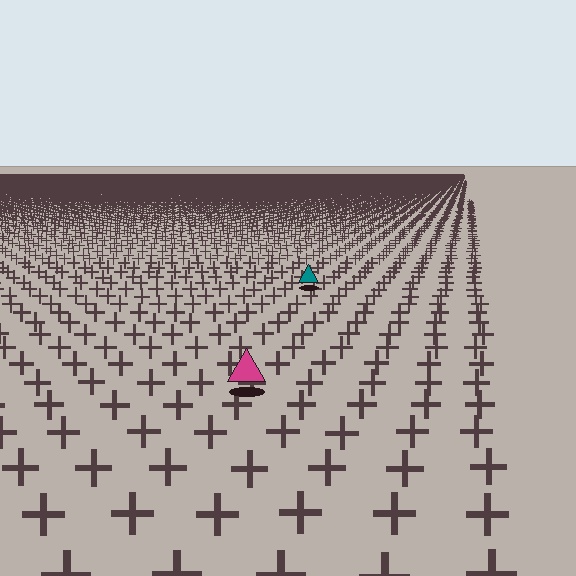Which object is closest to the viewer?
The magenta triangle is closest. The texture marks near it are larger and more spread out.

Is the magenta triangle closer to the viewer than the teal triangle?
Yes. The magenta triangle is closer — you can tell from the texture gradient: the ground texture is coarser near it.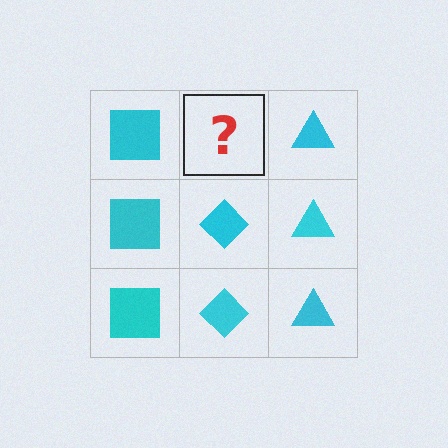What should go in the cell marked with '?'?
The missing cell should contain a cyan diamond.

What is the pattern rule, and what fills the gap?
The rule is that each column has a consistent shape. The gap should be filled with a cyan diamond.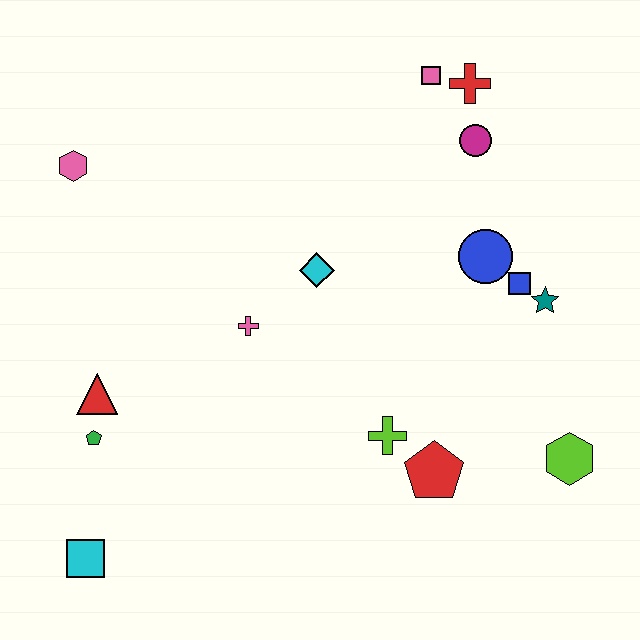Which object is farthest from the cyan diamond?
The cyan square is farthest from the cyan diamond.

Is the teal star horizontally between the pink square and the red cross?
No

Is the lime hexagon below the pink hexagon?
Yes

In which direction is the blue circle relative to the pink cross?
The blue circle is to the right of the pink cross.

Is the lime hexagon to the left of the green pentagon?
No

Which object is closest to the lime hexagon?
The red pentagon is closest to the lime hexagon.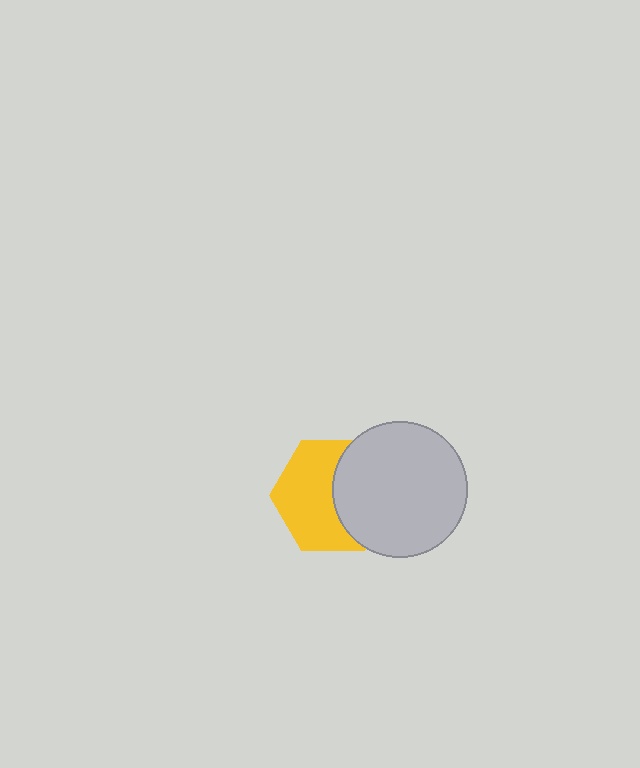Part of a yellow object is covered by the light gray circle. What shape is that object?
It is a hexagon.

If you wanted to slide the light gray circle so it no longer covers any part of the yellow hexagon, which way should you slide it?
Slide it right — that is the most direct way to separate the two shapes.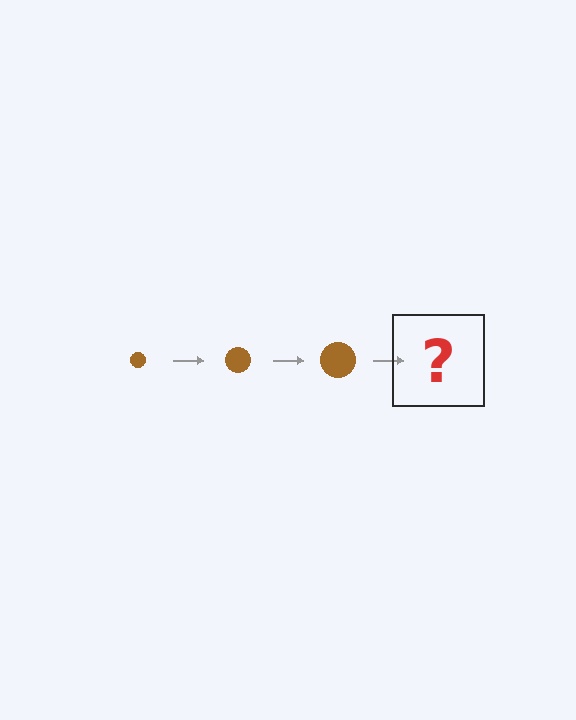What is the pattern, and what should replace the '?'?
The pattern is that the circle gets progressively larger each step. The '?' should be a brown circle, larger than the previous one.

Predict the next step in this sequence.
The next step is a brown circle, larger than the previous one.